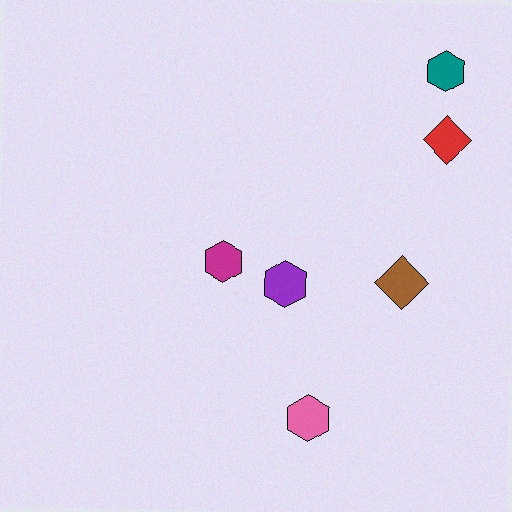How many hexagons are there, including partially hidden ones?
There are 4 hexagons.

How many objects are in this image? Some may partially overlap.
There are 6 objects.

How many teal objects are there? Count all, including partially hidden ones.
There is 1 teal object.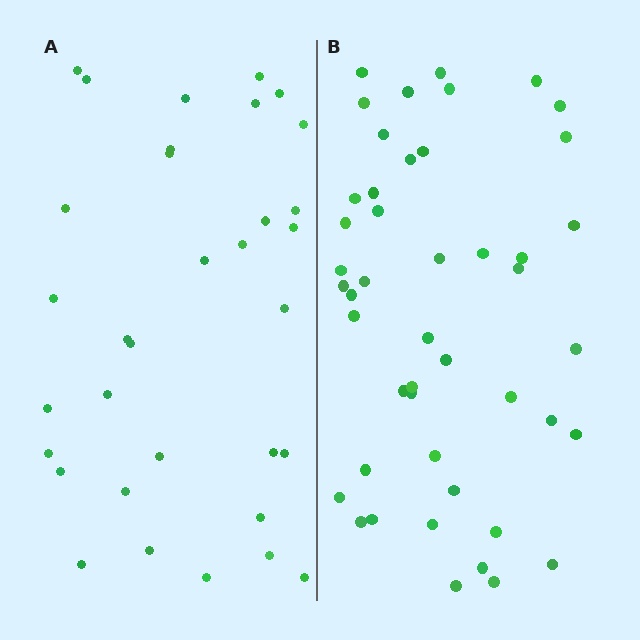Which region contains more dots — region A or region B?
Region B (the right region) has more dots.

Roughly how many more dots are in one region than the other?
Region B has approximately 15 more dots than region A.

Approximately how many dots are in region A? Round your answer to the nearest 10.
About 30 dots. (The exact count is 33, which rounds to 30.)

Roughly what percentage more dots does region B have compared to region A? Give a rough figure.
About 40% more.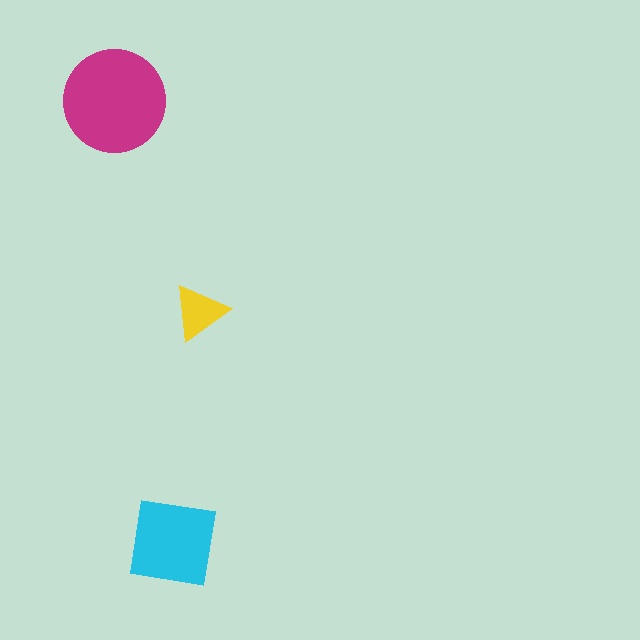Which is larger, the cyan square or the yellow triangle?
The cyan square.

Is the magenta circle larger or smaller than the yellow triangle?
Larger.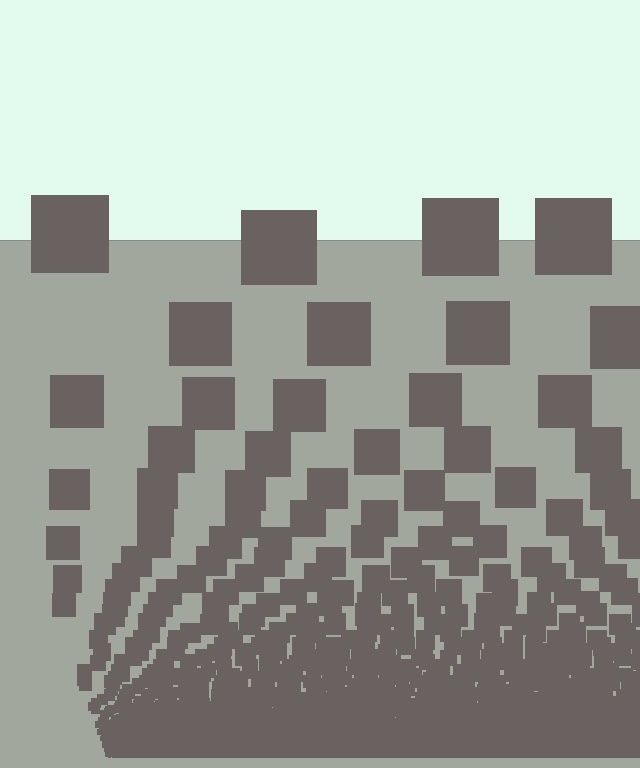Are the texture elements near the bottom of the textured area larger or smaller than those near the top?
Smaller. The gradient is inverted — elements near the bottom are smaller and denser.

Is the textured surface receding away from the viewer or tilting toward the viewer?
The surface appears to tilt toward the viewer. Texture elements get larger and sparser toward the top.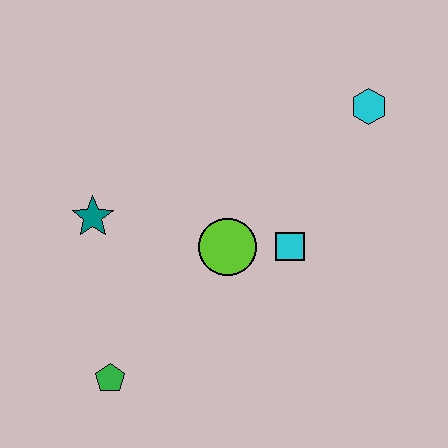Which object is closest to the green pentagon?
The teal star is closest to the green pentagon.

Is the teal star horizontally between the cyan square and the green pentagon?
No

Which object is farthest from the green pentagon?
The cyan hexagon is farthest from the green pentagon.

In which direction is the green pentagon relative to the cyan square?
The green pentagon is to the left of the cyan square.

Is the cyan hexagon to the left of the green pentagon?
No